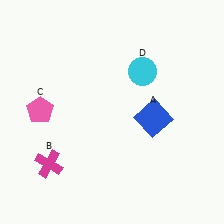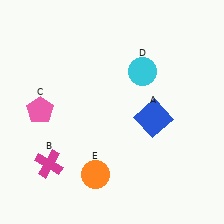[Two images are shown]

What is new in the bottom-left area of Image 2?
An orange circle (E) was added in the bottom-left area of Image 2.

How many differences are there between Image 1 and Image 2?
There is 1 difference between the two images.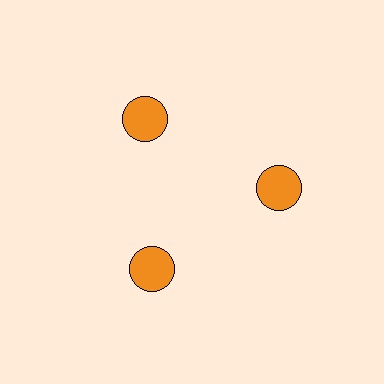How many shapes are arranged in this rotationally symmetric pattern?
There are 3 shapes, arranged in 3 groups of 1.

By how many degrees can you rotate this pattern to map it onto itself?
The pattern maps onto itself every 120 degrees of rotation.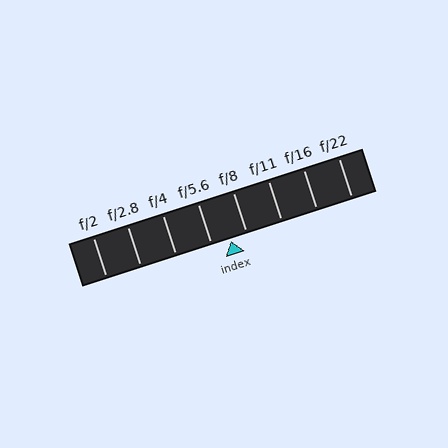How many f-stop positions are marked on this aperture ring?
There are 8 f-stop positions marked.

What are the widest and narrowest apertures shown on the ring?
The widest aperture shown is f/2 and the narrowest is f/22.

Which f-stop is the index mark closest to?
The index mark is closest to f/8.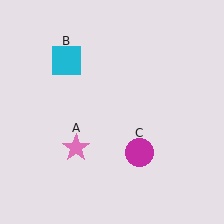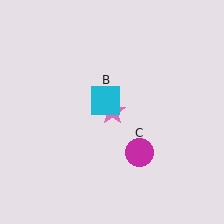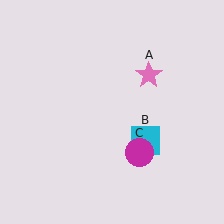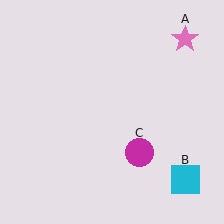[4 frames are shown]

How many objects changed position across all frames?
2 objects changed position: pink star (object A), cyan square (object B).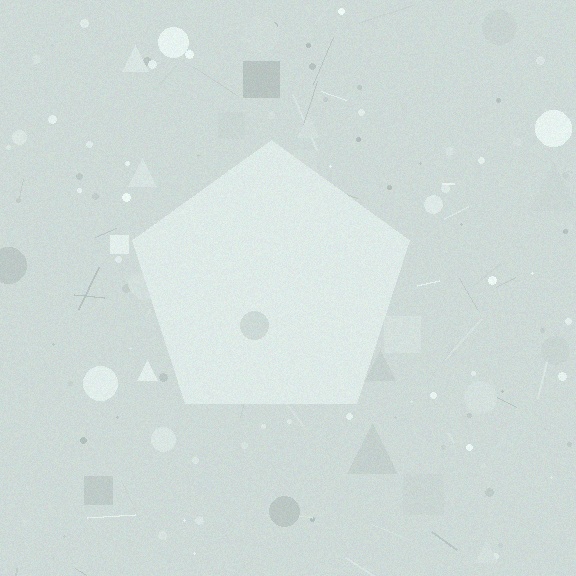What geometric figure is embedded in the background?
A pentagon is embedded in the background.